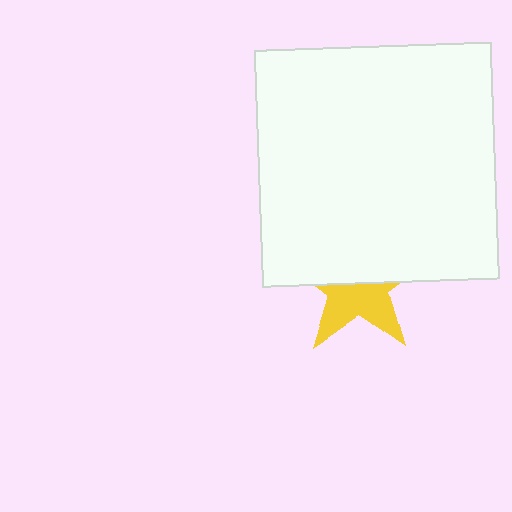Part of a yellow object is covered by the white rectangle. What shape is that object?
It is a star.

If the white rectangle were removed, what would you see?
You would see the complete yellow star.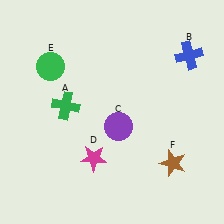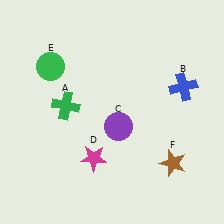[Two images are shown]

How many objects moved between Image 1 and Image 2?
1 object moved between the two images.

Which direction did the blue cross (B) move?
The blue cross (B) moved down.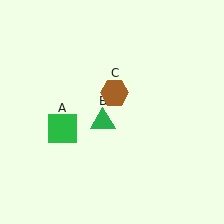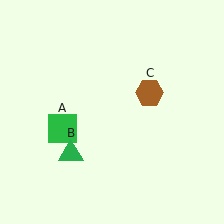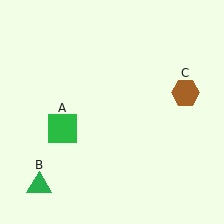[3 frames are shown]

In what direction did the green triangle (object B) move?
The green triangle (object B) moved down and to the left.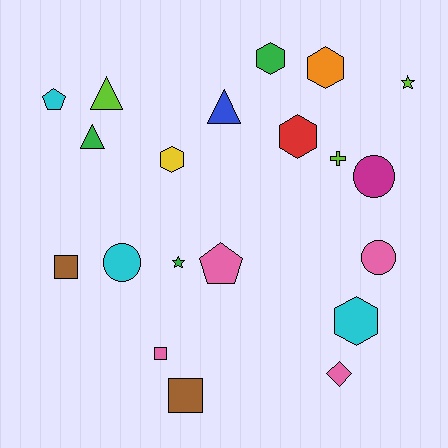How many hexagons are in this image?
There are 5 hexagons.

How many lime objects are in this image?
There are 3 lime objects.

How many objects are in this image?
There are 20 objects.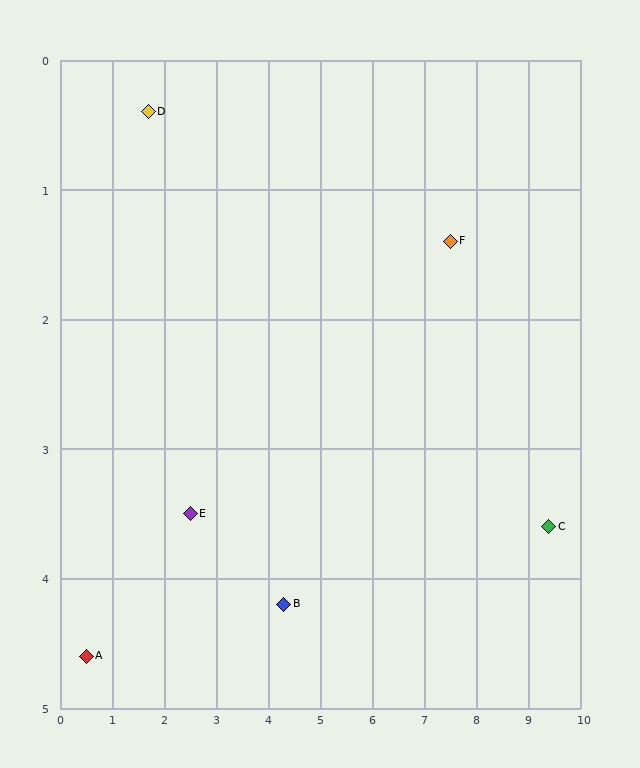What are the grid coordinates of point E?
Point E is at approximately (2.5, 3.5).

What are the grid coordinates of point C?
Point C is at approximately (9.4, 3.6).